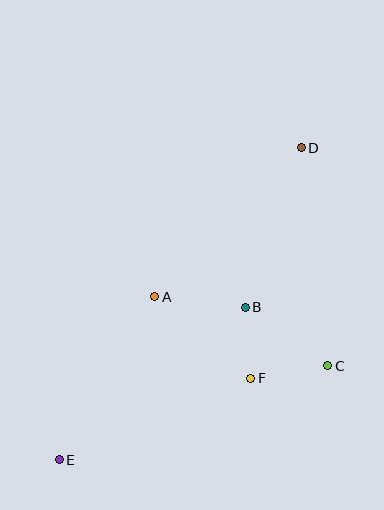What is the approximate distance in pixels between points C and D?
The distance between C and D is approximately 219 pixels.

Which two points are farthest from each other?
Points D and E are farthest from each other.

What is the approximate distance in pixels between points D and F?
The distance between D and F is approximately 236 pixels.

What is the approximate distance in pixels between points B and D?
The distance between B and D is approximately 169 pixels.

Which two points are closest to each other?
Points B and F are closest to each other.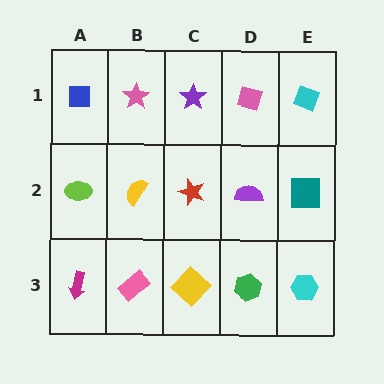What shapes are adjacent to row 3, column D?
A purple semicircle (row 2, column D), a yellow diamond (row 3, column C), a cyan hexagon (row 3, column E).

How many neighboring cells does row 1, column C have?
3.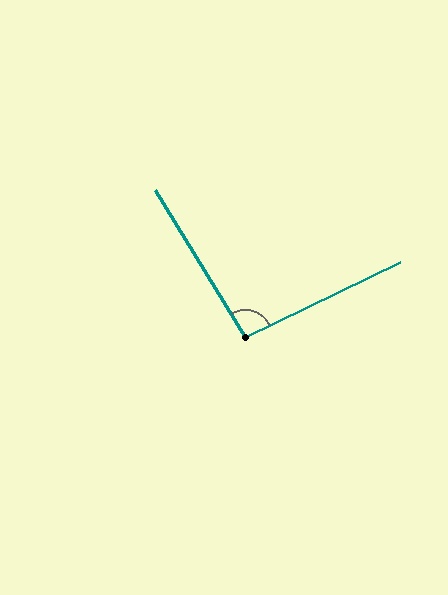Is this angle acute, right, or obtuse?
It is obtuse.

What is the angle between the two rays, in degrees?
Approximately 96 degrees.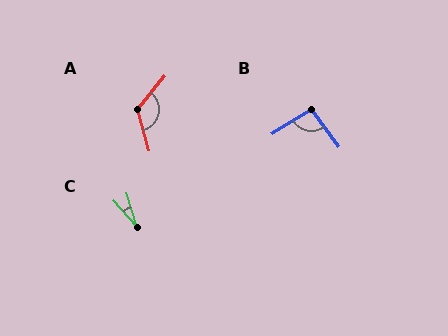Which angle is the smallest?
C, at approximately 24 degrees.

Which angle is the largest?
A, at approximately 125 degrees.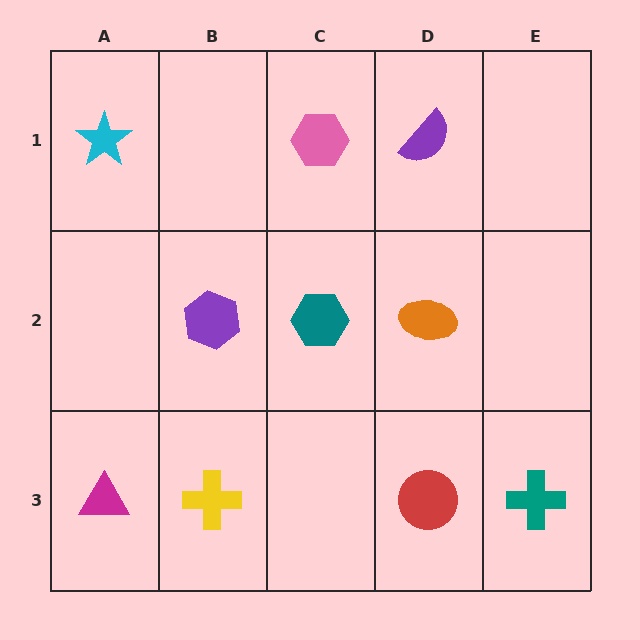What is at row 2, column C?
A teal hexagon.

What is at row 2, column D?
An orange ellipse.